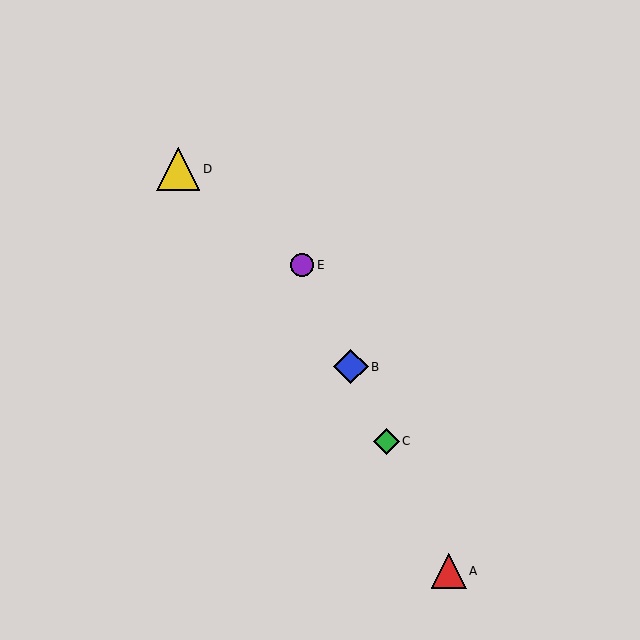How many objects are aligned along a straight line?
4 objects (A, B, C, E) are aligned along a straight line.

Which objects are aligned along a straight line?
Objects A, B, C, E are aligned along a straight line.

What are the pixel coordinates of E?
Object E is at (302, 265).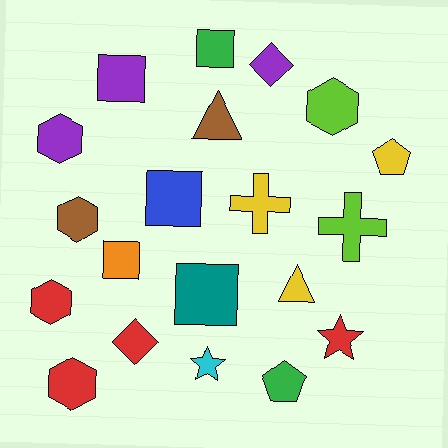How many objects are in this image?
There are 20 objects.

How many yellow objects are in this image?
There are 3 yellow objects.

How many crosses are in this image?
There are 2 crosses.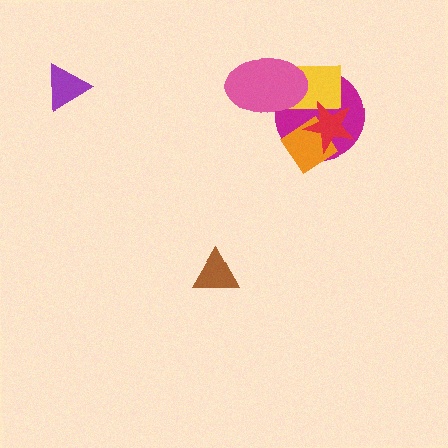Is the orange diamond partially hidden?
Yes, it is partially covered by another shape.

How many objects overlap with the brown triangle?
0 objects overlap with the brown triangle.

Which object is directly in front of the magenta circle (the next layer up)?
The yellow rectangle is directly in front of the magenta circle.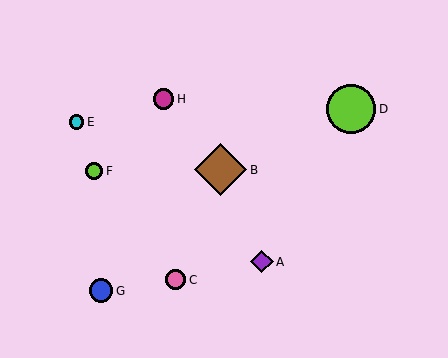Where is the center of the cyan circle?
The center of the cyan circle is at (77, 122).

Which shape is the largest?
The brown diamond (labeled B) is the largest.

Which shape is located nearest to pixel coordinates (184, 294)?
The pink circle (labeled C) at (176, 280) is nearest to that location.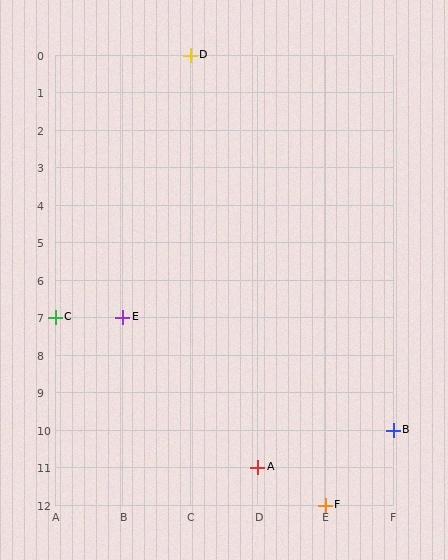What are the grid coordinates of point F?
Point F is at grid coordinates (E, 12).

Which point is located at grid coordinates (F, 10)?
Point B is at (F, 10).